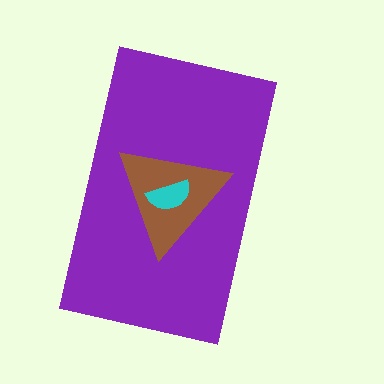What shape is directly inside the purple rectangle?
The brown triangle.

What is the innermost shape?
The cyan semicircle.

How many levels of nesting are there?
3.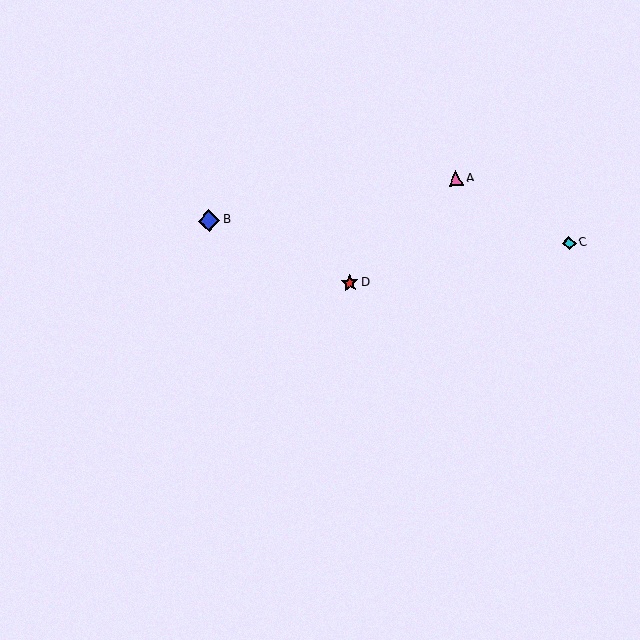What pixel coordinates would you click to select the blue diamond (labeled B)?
Click at (209, 221) to select the blue diamond B.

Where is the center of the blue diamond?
The center of the blue diamond is at (209, 221).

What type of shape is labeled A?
Shape A is a pink triangle.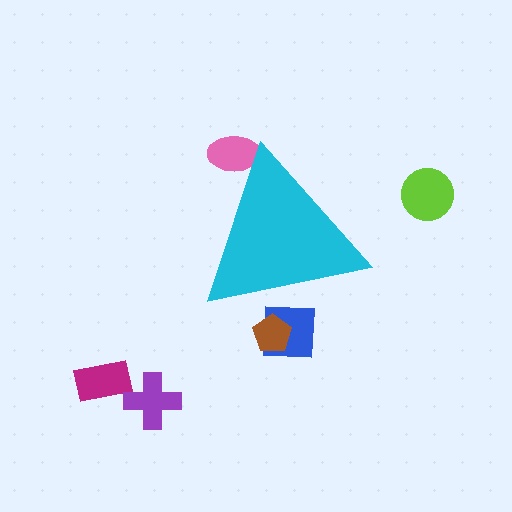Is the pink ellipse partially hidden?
Yes, the pink ellipse is partially hidden behind the cyan triangle.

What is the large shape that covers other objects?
A cyan triangle.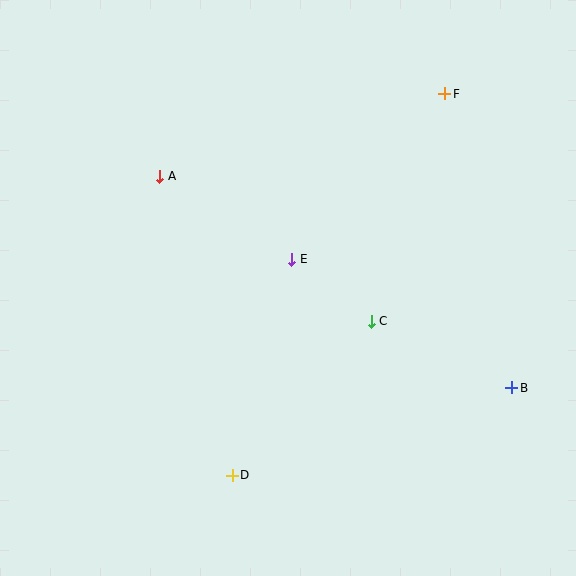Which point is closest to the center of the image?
Point E at (292, 259) is closest to the center.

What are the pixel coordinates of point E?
Point E is at (292, 259).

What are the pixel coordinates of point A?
Point A is at (160, 176).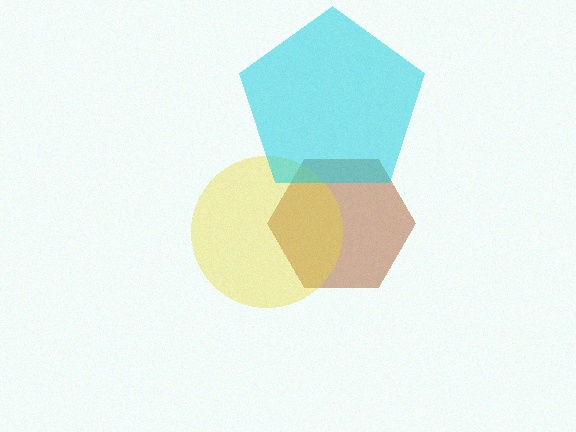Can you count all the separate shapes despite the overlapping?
Yes, there are 3 separate shapes.